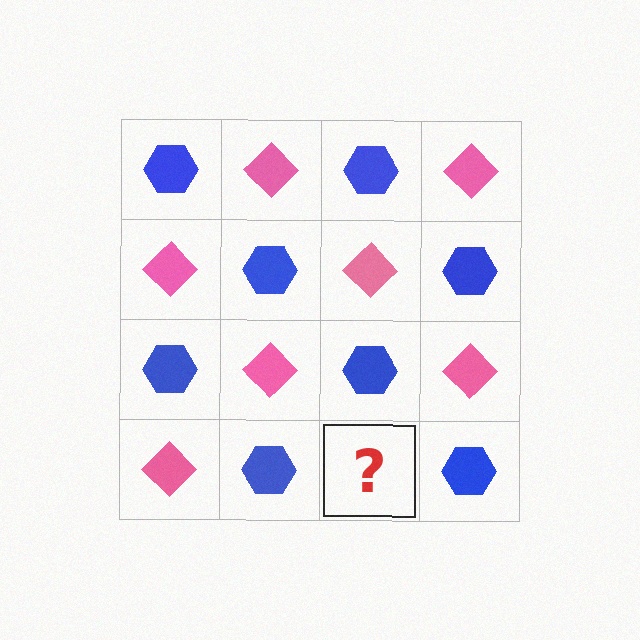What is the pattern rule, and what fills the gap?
The rule is that it alternates blue hexagon and pink diamond in a checkerboard pattern. The gap should be filled with a pink diamond.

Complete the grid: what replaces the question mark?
The question mark should be replaced with a pink diamond.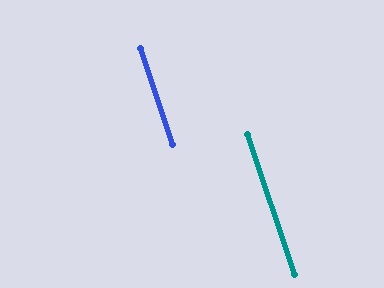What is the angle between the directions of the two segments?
Approximately 0 degrees.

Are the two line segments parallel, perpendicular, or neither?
Parallel — their directions differ by only 0.1°.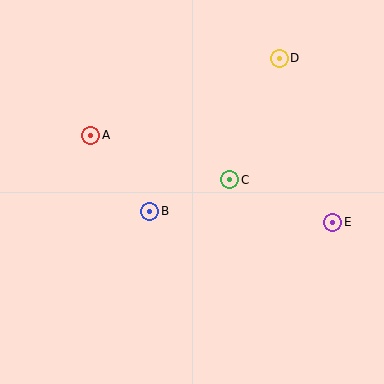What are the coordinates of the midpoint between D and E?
The midpoint between D and E is at (306, 140).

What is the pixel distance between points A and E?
The distance between A and E is 257 pixels.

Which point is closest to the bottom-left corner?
Point B is closest to the bottom-left corner.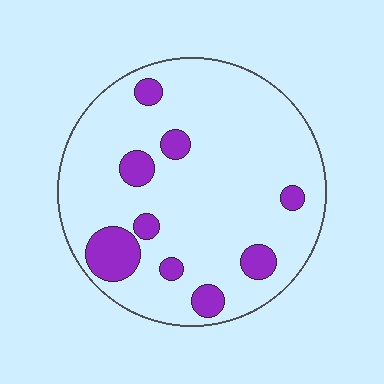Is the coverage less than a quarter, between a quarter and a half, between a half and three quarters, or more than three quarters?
Less than a quarter.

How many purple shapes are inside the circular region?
9.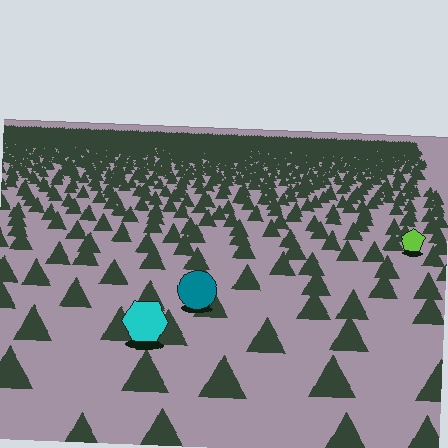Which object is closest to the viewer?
The cyan hexagon is closest. The texture marks near it are larger and more spread out.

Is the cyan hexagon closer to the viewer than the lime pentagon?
Yes. The cyan hexagon is closer — you can tell from the texture gradient: the ground texture is coarser near it.